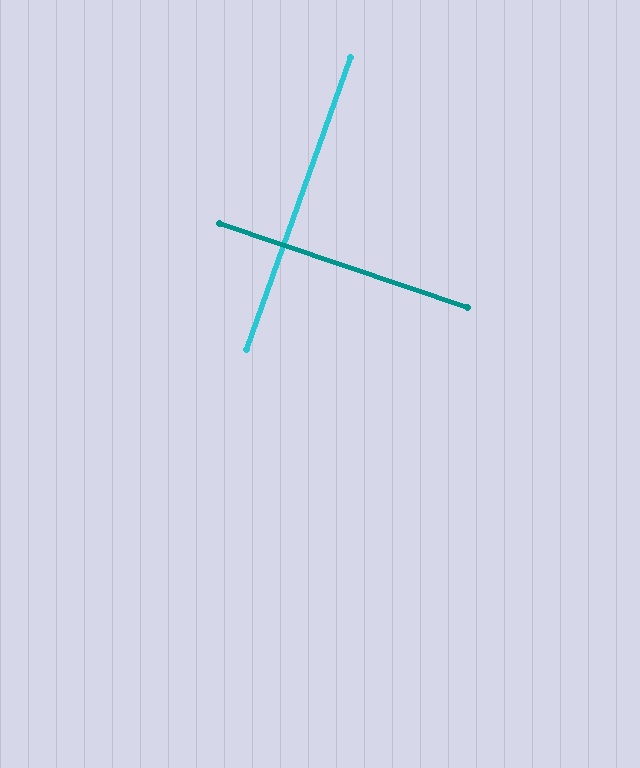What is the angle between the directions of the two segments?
Approximately 89 degrees.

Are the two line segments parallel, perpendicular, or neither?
Perpendicular — they meet at approximately 89°.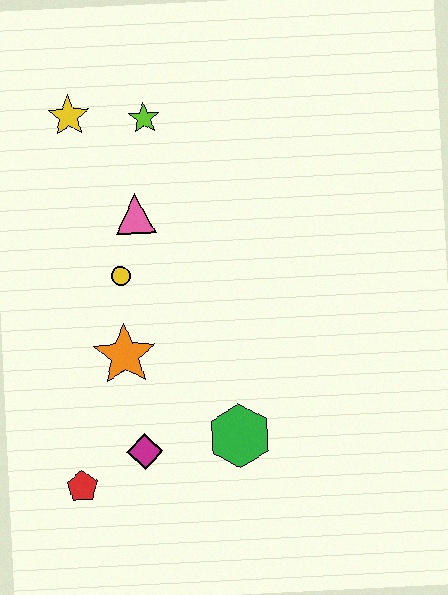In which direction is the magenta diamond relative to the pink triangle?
The magenta diamond is below the pink triangle.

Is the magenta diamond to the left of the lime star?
Yes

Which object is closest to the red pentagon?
The magenta diamond is closest to the red pentagon.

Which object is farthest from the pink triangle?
The red pentagon is farthest from the pink triangle.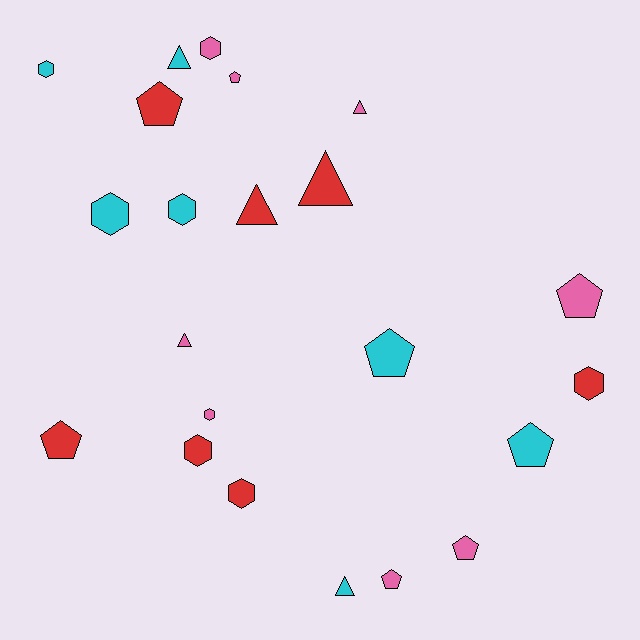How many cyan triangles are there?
There are 2 cyan triangles.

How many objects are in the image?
There are 22 objects.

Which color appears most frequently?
Pink, with 8 objects.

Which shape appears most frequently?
Pentagon, with 8 objects.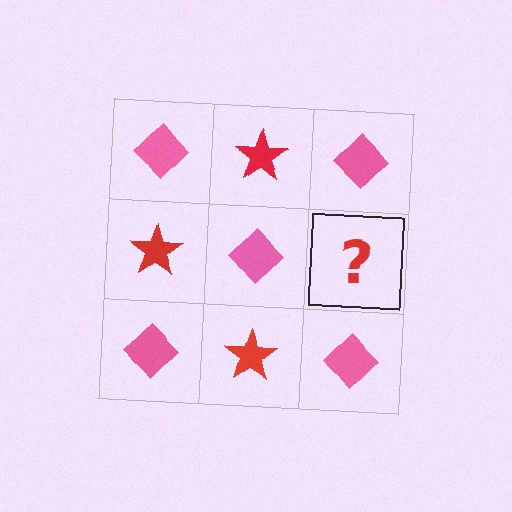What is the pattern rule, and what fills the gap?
The rule is that it alternates pink diamond and red star in a checkerboard pattern. The gap should be filled with a red star.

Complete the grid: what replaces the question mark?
The question mark should be replaced with a red star.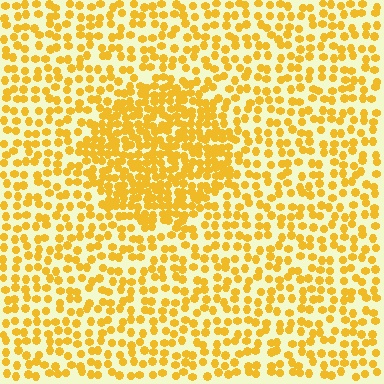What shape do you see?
I see a circle.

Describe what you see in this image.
The image contains small yellow elements arranged at two different densities. A circle-shaped region is visible where the elements are more densely packed than the surrounding area.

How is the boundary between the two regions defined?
The boundary is defined by a change in element density (approximately 2.0x ratio). All elements are the same color, size, and shape.